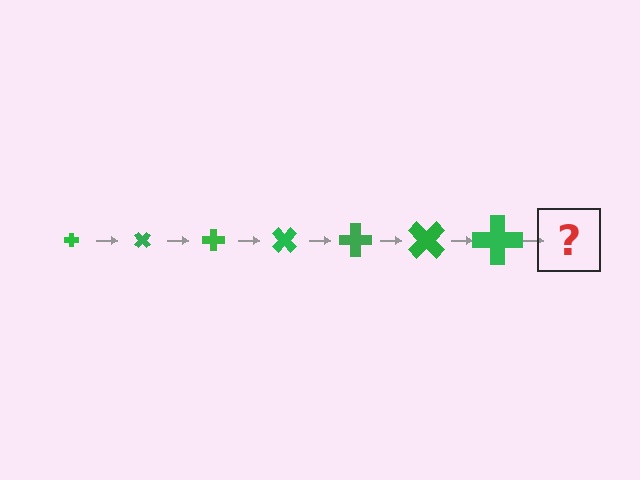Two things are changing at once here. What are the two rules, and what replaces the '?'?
The two rules are that the cross grows larger each step and it rotates 45 degrees each step. The '?' should be a cross, larger than the previous one and rotated 315 degrees from the start.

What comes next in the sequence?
The next element should be a cross, larger than the previous one and rotated 315 degrees from the start.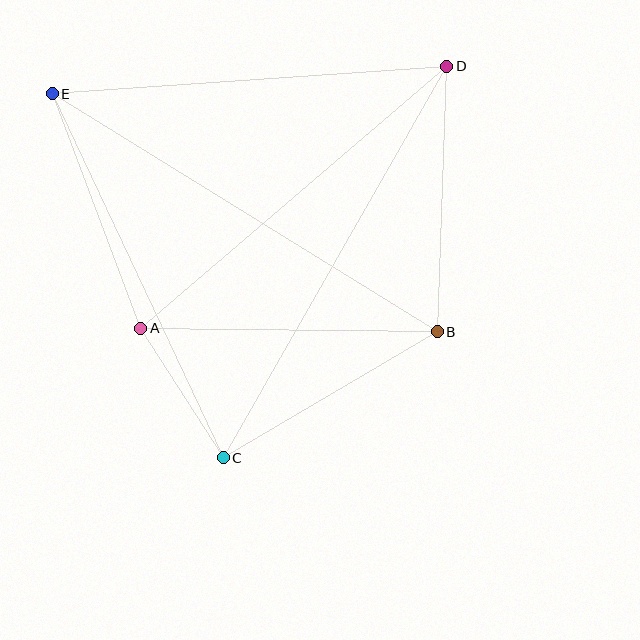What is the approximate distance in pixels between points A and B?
The distance between A and B is approximately 297 pixels.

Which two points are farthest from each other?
Points B and E are farthest from each other.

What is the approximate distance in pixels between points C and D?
The distance between C and D is approximately 451 pixels.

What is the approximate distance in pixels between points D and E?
The distance between D and E is approximately 396 pixels.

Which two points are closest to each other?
Points A and C are closest to each other.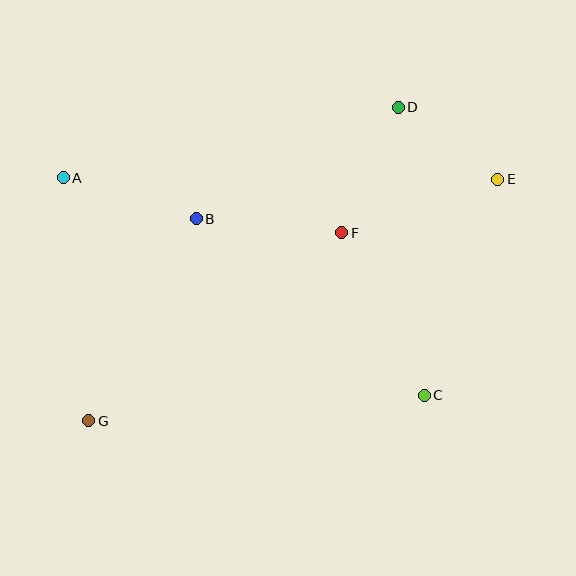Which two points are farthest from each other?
Points E and G are farthest from each other.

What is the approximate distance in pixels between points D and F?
The distance between D and F is approximately 138 pixels.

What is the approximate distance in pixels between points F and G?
The distance between F and G is approximately 316 pixels.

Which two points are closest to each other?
Points D and E are closest to each other.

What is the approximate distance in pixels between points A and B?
The distance between A and B is approximately 139 pixels.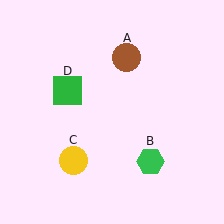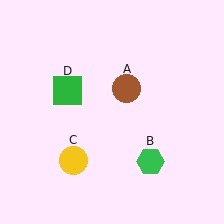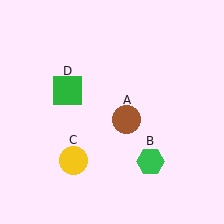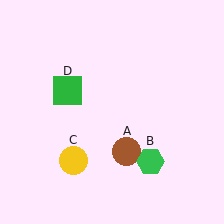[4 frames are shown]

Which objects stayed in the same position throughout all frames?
Green hexagon (object B) and yellow circle (object C) and green square (object D) remained stationary.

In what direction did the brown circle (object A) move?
The brown circle (object A) moved down.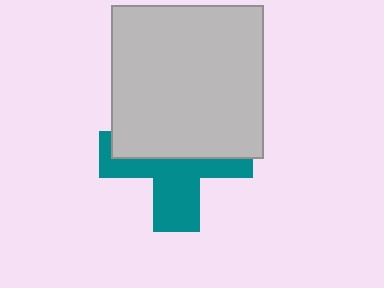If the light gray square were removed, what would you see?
You would see the complete teal cross.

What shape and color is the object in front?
The object in front is a light gray square.